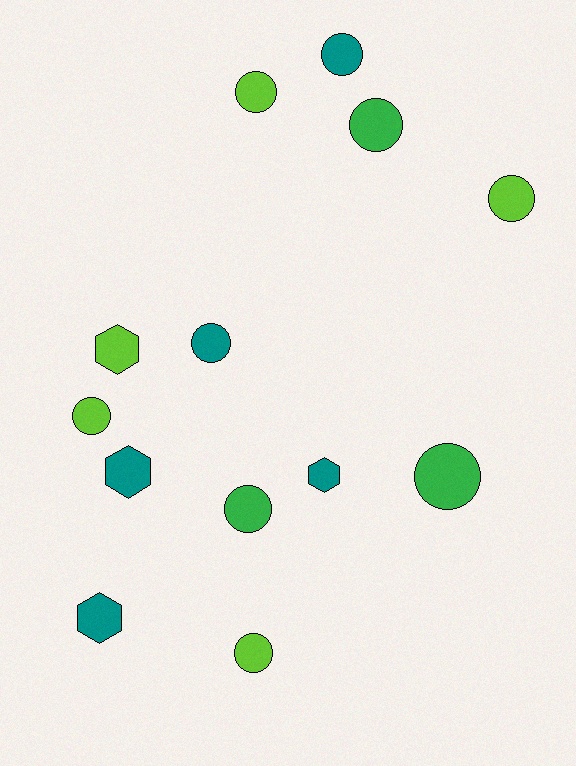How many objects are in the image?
There are 13 objects.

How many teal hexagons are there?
There are 3 teal hexagons.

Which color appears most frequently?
Lime, with 5 objects.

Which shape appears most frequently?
Circle, with 9 objects.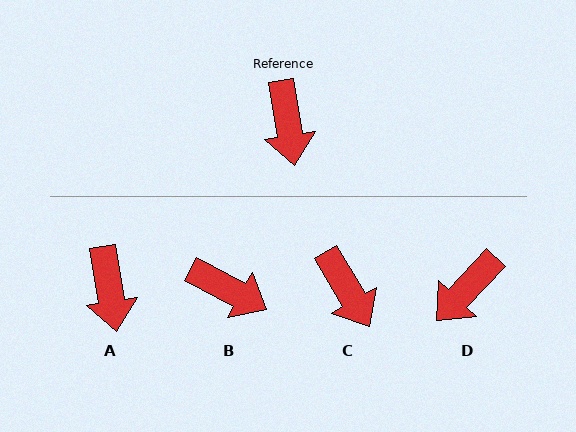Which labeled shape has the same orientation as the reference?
A.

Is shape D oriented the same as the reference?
No, it is off by about 53 degrees.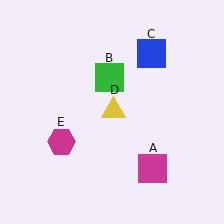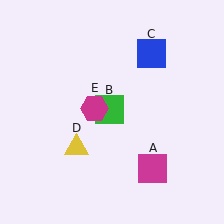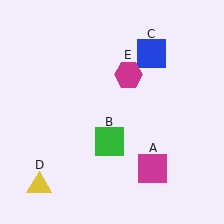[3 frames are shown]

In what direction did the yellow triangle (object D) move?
The yellow triangle (object D) moved down and to the left.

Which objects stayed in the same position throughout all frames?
Magenta square (object A) and blue square (object C) remained stationary.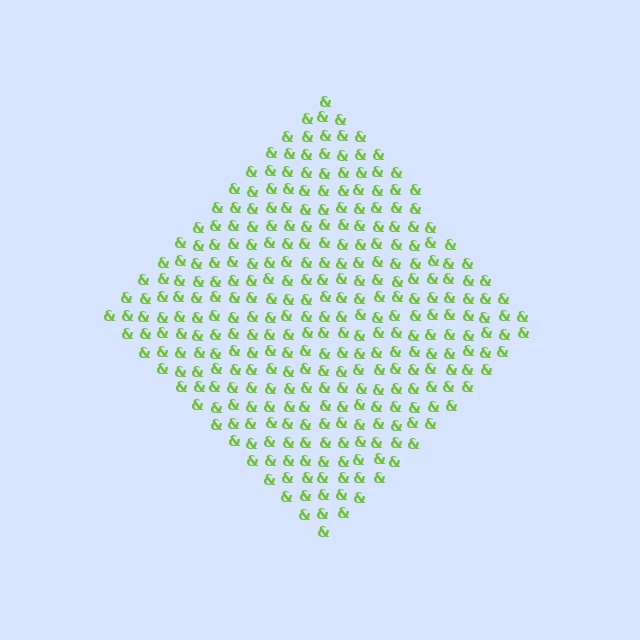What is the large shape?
The large shape is a diamond.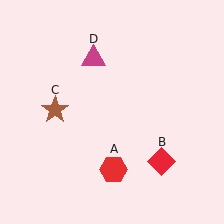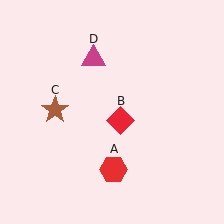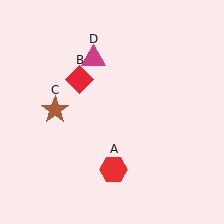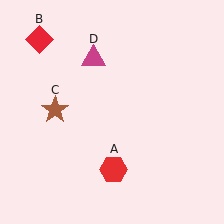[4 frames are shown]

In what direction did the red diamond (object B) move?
The red diamond (object B) moved up and to the left.